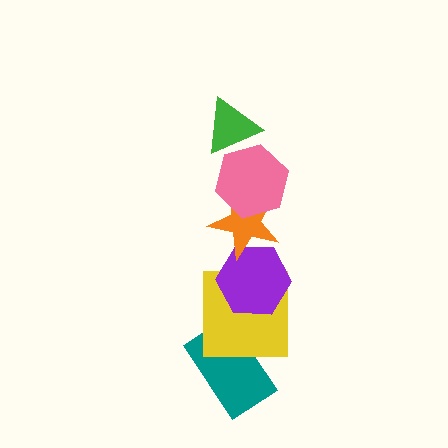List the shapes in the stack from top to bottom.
From top to bottom: the green triangle, the pink hexagon, the orange star, the purple hexagon, the yellow square, the teal rectangle.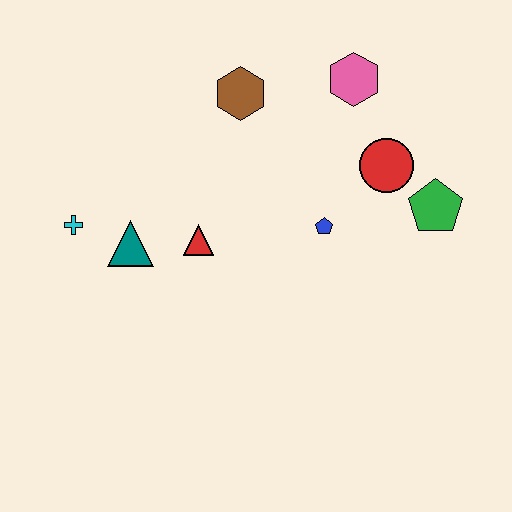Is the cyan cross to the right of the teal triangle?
No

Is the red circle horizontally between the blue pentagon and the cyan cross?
No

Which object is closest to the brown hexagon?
The pink hexagon is closest to the brown hexagon.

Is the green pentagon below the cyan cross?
No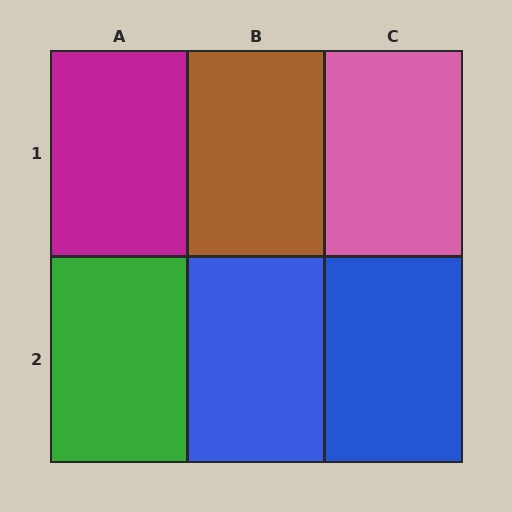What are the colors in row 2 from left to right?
Green, blue, blue.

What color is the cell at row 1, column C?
Pink.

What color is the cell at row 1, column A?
Magenta.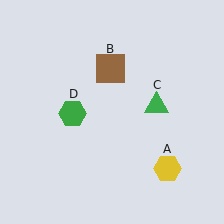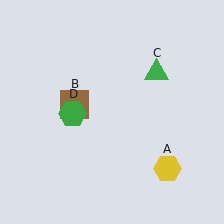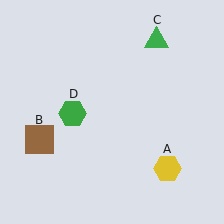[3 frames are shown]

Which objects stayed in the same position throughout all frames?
Yellow hexagon (object A) and green hexagon (object D) remained stationary.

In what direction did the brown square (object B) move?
The brown square (object B) moved down and to the left.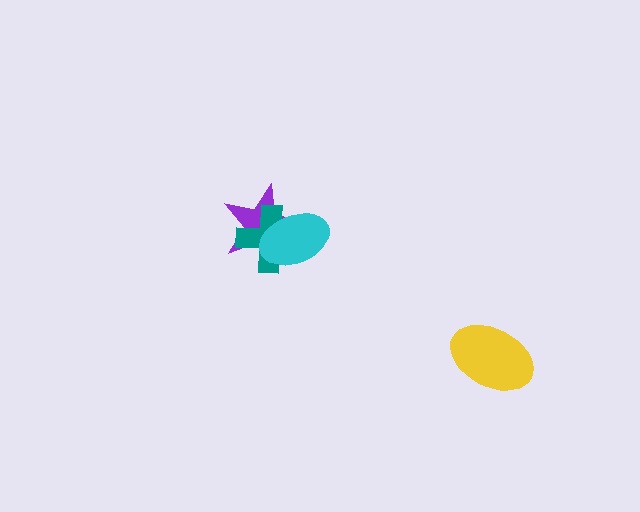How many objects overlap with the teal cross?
2 objects overlap with the teal cross.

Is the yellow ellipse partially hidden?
No, no other shape covers it.